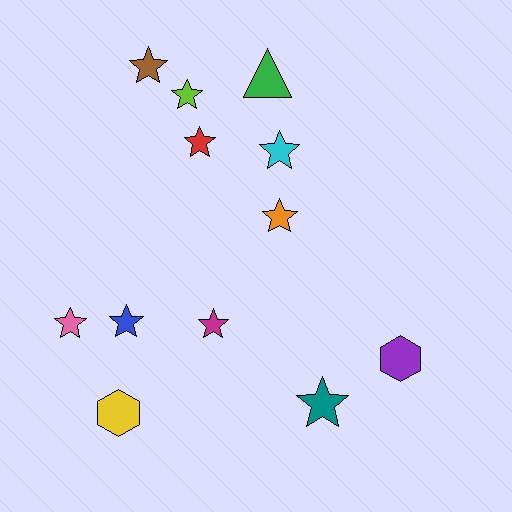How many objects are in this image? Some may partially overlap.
There are 12 objects.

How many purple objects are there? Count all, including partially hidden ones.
There is 1 purple object.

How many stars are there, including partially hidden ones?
There are 9 stars.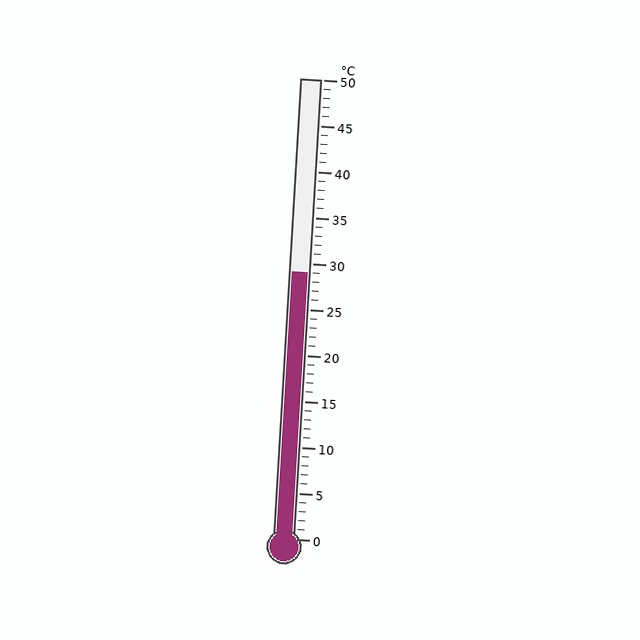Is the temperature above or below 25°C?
The temperature is above 25°C.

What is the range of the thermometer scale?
The thermometer scale ranges from 0°C to 50°C.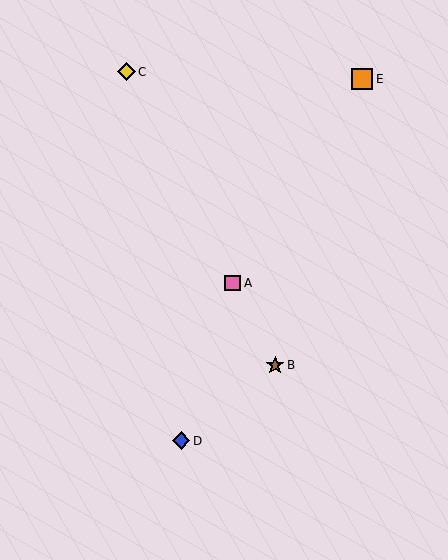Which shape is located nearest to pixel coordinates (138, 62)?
The yellow diamond (labeled C) at (126, 72) is nearest to that location.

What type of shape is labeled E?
Shape E is an orange square.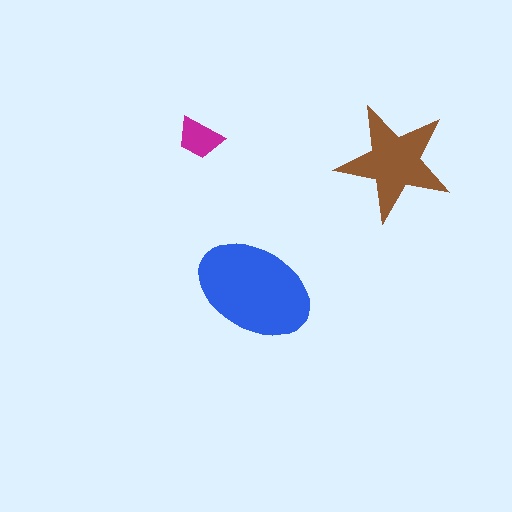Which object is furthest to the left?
The magenta trapezoid is leftmost.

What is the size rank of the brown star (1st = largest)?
2nd.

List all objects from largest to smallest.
The blue ellipse, the brown star, the magenta trapezoid.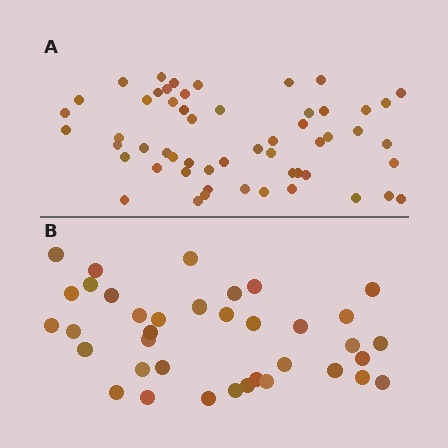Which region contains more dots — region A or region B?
Region A (the top region) has more dots.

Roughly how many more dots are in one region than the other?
Region A has approximately 20 more dots than region B.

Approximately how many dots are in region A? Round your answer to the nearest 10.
About 60 dots. (The exact count is 55, which rounds to 60.)